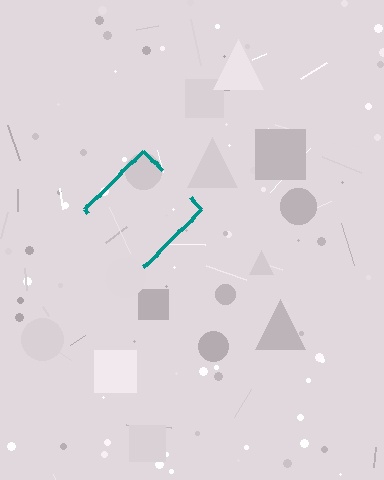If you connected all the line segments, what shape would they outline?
They would outline a diamond.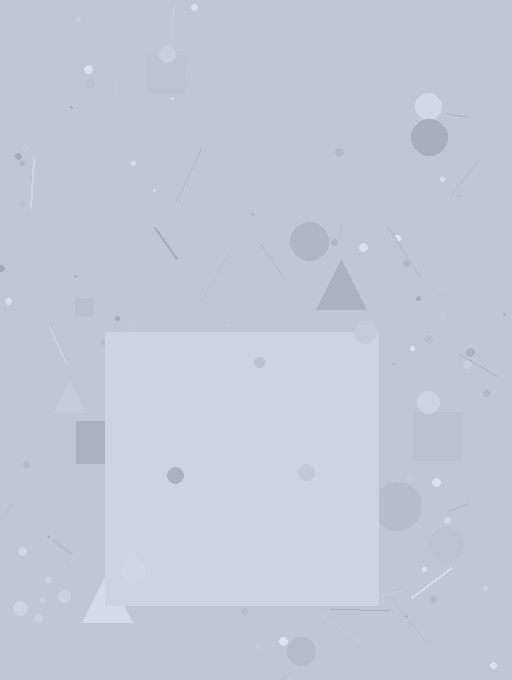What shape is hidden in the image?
A square is hidden in the image.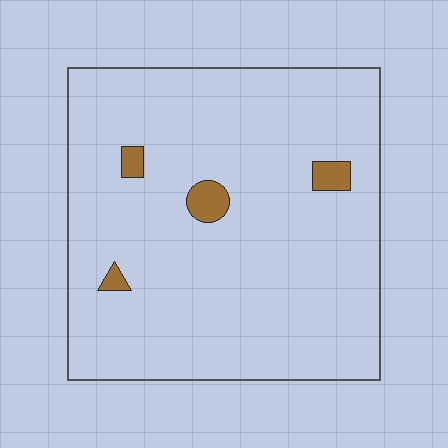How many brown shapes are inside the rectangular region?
4.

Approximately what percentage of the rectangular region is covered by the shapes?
Approximately 5%.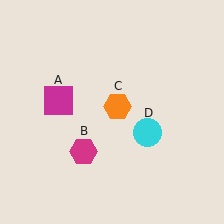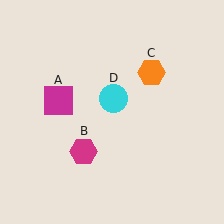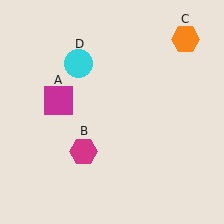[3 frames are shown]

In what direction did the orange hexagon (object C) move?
The orange hexagon (object C) moved up and to the right.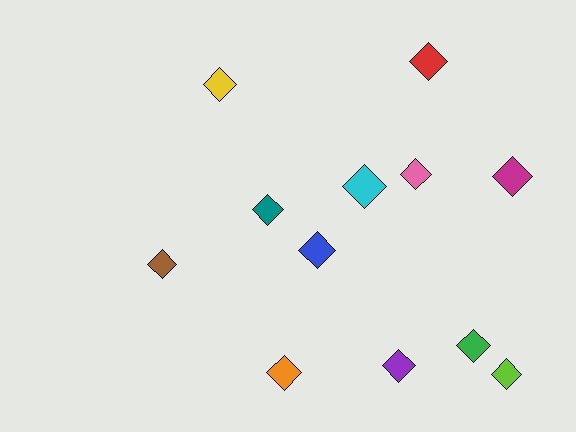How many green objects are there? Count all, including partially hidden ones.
There is 1 green object.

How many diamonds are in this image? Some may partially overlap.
There are 12 diamonds.